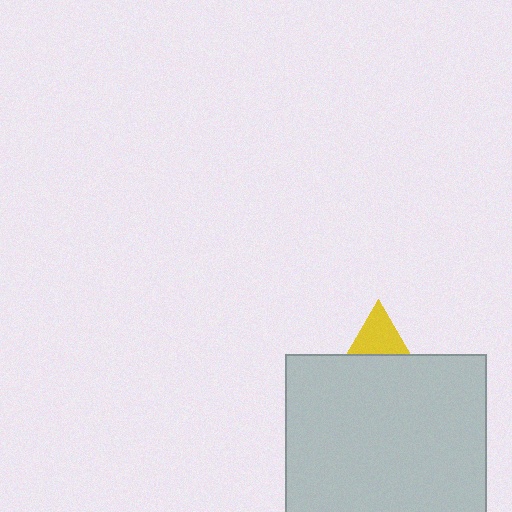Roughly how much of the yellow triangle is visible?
A small part of it is visible (roughly 32%).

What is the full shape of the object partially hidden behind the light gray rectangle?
The partially hidden object is a yellow triangle.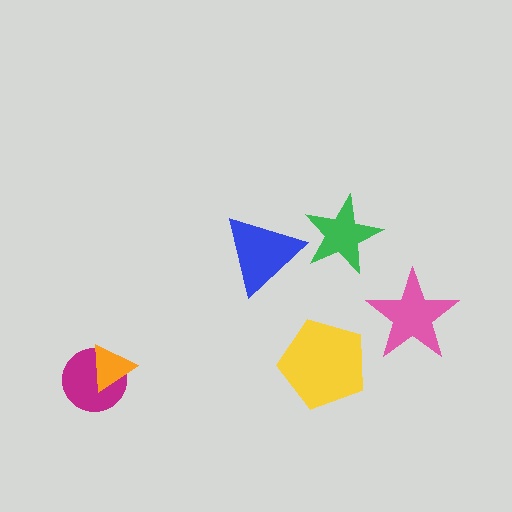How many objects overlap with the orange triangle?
1 object overlaps with the orange triangle.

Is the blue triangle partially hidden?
No, no other shape covers it.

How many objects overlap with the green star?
0 objects overlap with the green star.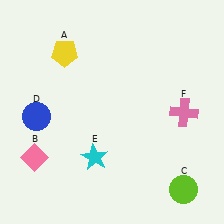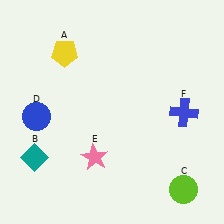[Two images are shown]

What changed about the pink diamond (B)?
In Image 1, B is pink. In Image 2, it changed to teal.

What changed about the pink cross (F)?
In Image 1, F is pink. In Image 2, it changed to blue.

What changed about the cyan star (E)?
In Image 1, E is cyan. In Image 2, it changed to pink.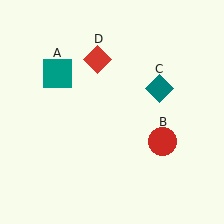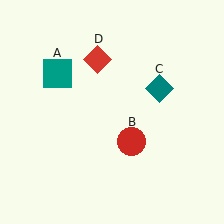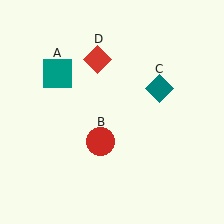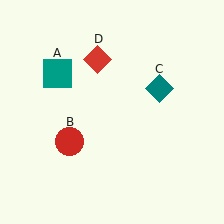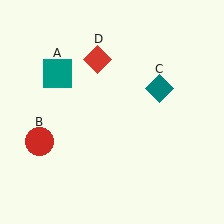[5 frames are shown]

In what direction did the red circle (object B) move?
The red circle (object B) moved left.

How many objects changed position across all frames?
1 object changed position: red circle (object B).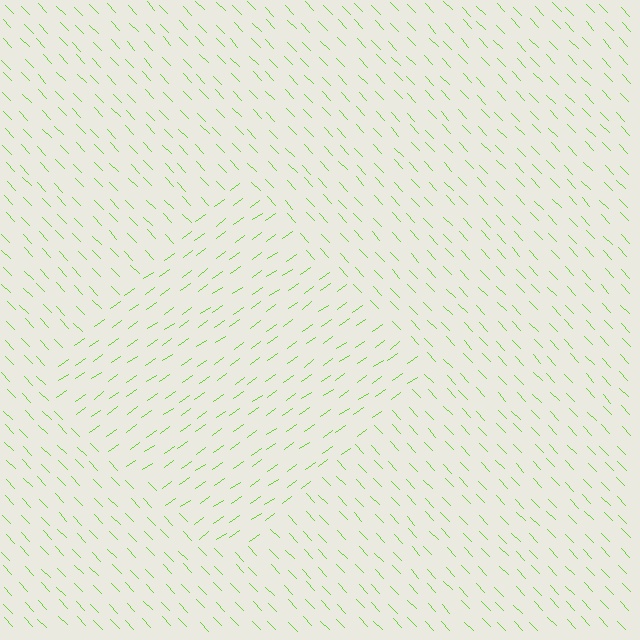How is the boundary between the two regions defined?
The boundary is defined purely by a change in line orientation (approximately 81 degrees difference). All lines are the same color and thickness.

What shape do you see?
I see a diamond.